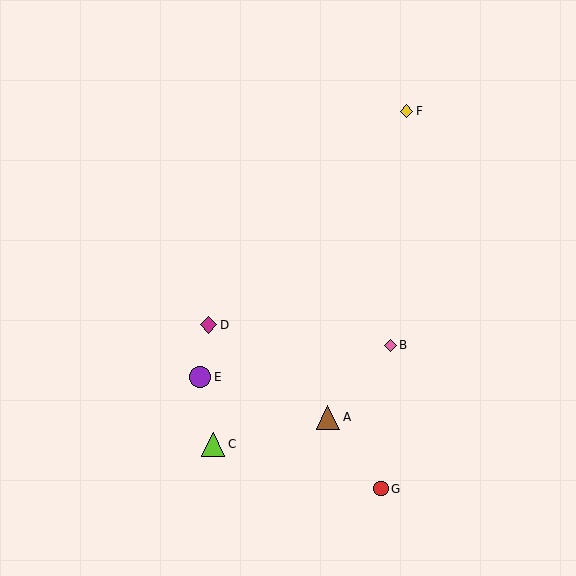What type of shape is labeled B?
Shape B is a pink diamond.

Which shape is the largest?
The lime triangle (labeled C) is the largest.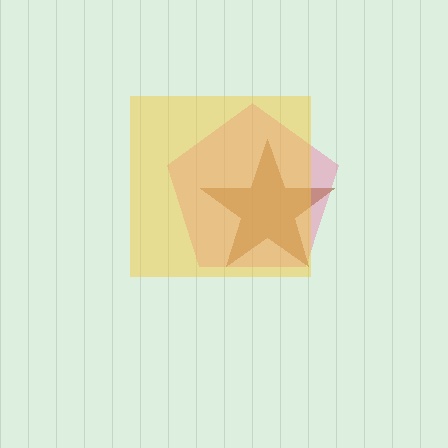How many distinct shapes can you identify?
There are 3 distinct shapes: a brown star, a pink pentagon, a yellow square.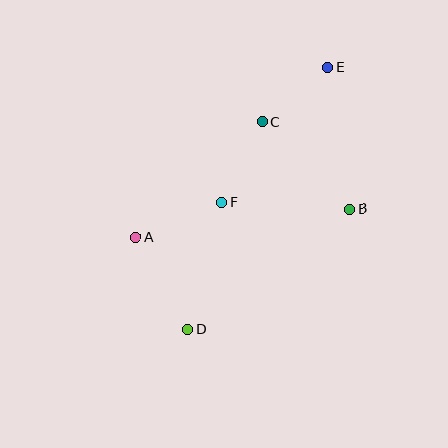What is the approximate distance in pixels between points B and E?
The distance between B and E is approximately 144 pixels.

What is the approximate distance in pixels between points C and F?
The distance between C and F is approximately 90 pixels.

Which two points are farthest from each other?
Points D and E are farthest from each other.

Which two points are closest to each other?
Points C and E are closest to each other.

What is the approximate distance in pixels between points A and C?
The distance between A and C is approximately 171 pixels.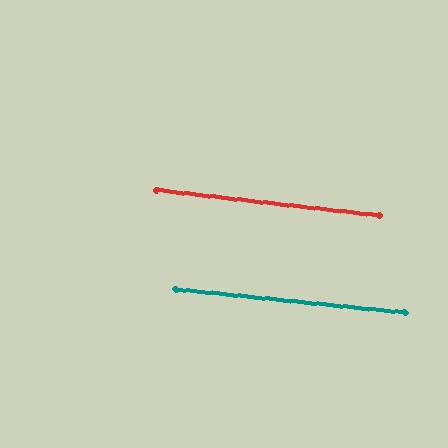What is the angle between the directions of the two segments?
Approximately 1 degree.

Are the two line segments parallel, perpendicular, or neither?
Parallel — their directions differ by only 1.0°.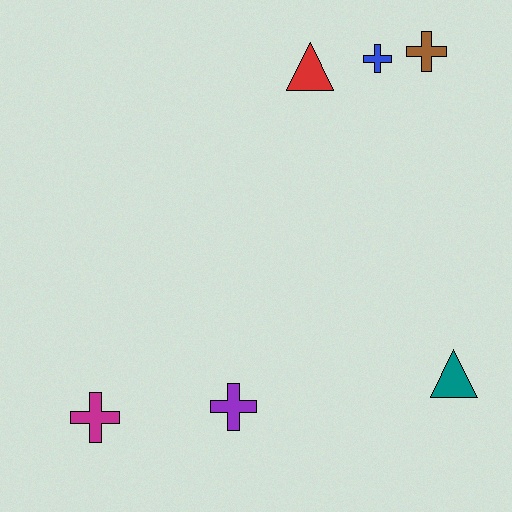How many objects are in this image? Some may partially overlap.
There are 6 objects.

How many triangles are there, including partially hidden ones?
There are 2 triangles.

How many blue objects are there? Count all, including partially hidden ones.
There is 1 blue object.